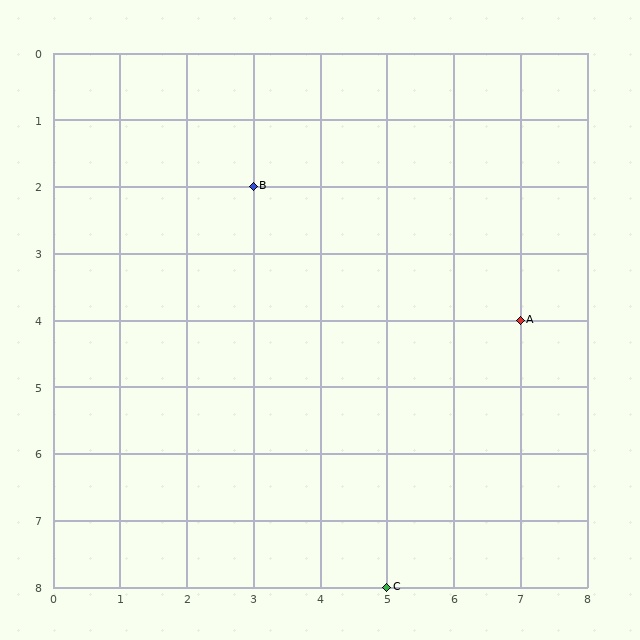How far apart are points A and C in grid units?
Points A and C are 2 columns and 4 rows apart (about 4.5 grid units diagonally).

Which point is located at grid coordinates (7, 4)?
Point A is at (7, 4).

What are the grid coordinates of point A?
Point A is at grid coordinates (7, 4).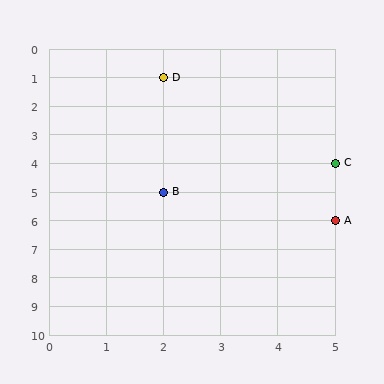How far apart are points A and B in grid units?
Points A and B are 3 columns and 1 row apart (about 3.2 grid units diagonally).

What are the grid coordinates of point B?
Point B is at grid coordinates (2, 5).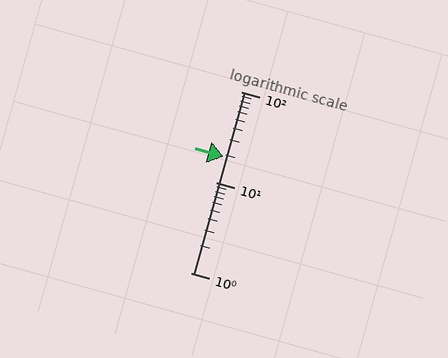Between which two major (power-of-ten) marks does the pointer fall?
The pointer is between 10 and 100.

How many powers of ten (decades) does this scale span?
The scale spans 2 decades, from 1 to 100.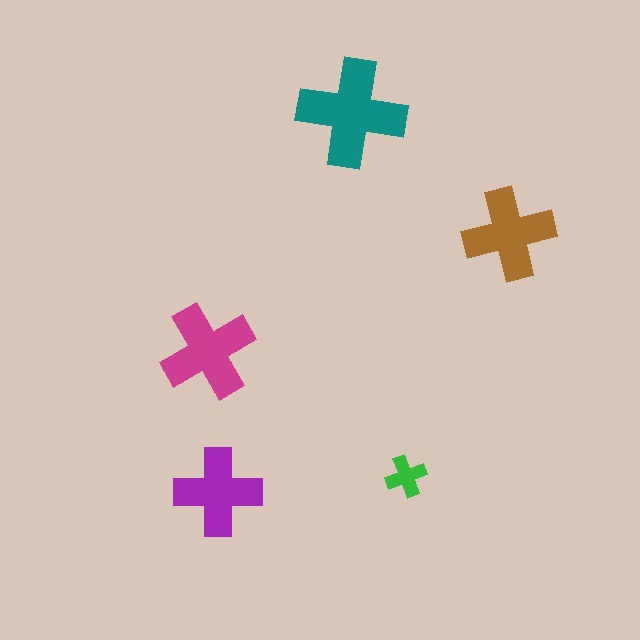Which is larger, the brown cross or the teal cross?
The teal one.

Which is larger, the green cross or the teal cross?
The teal one.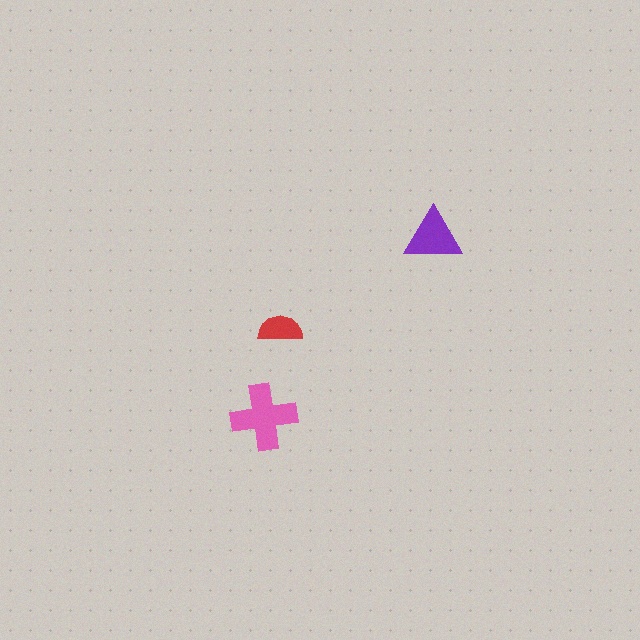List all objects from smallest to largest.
The red semicircle, the purple triangle, the pink cross.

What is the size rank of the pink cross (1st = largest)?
1st.